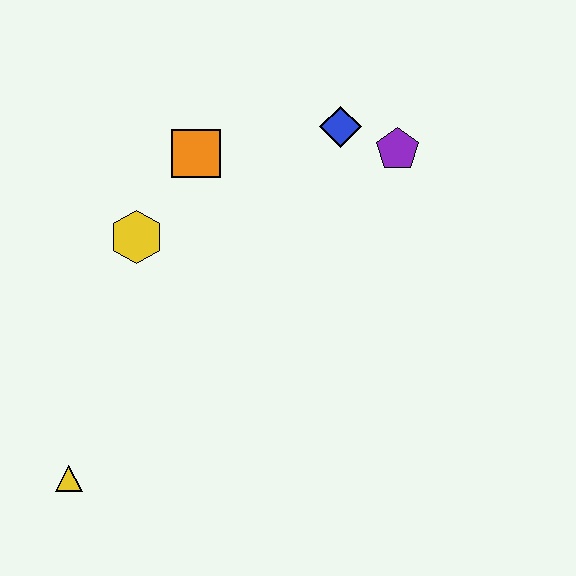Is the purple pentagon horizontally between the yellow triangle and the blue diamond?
No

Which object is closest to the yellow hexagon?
The orange square is closest to the yellow hexagon.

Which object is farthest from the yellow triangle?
The purple pentagon is farthest from the yellow triangle.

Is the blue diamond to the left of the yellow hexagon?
No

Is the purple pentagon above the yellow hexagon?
Yes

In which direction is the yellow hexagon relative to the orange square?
The yellow hexagon is below the orange square.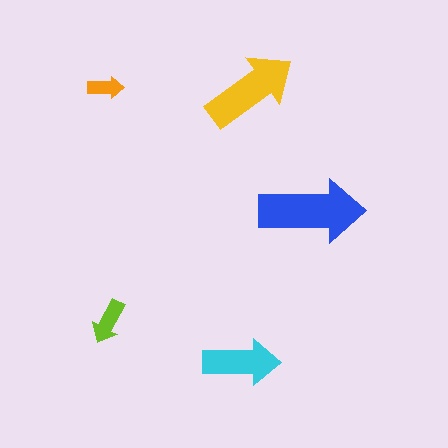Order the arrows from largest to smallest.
the blue one, the yellow one, the cyan one, the lime one, the orange one.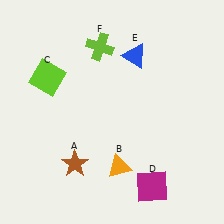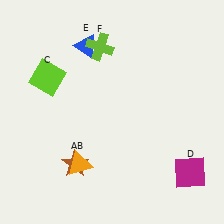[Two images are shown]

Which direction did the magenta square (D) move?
The magenta square (D) moved right.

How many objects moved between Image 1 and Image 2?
3 objects moved between the two images.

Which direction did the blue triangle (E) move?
The blue triangle (E) moved left.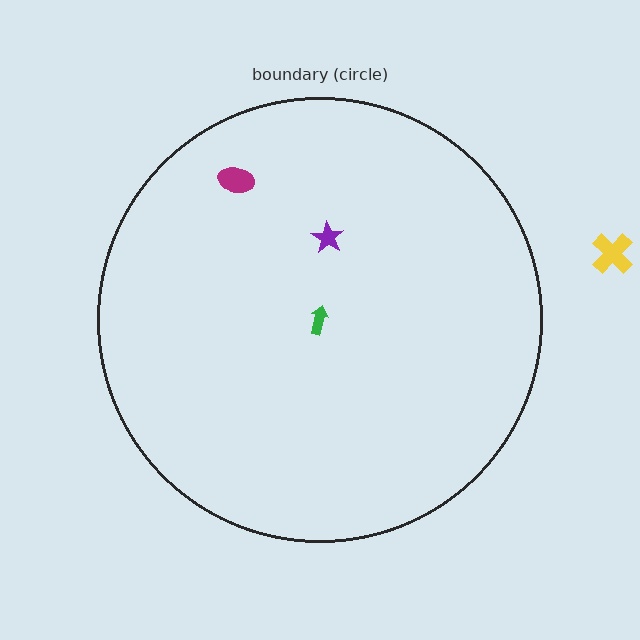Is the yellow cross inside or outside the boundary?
Outside.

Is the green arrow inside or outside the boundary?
Inside.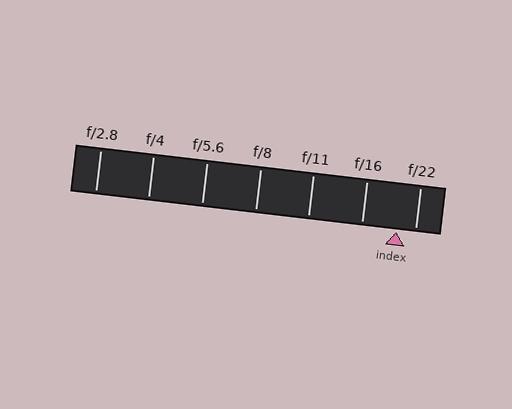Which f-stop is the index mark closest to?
The index mark is closest to f/22.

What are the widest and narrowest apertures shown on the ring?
The widest aperture shown is f/2.8 and the narrowest is f/22.